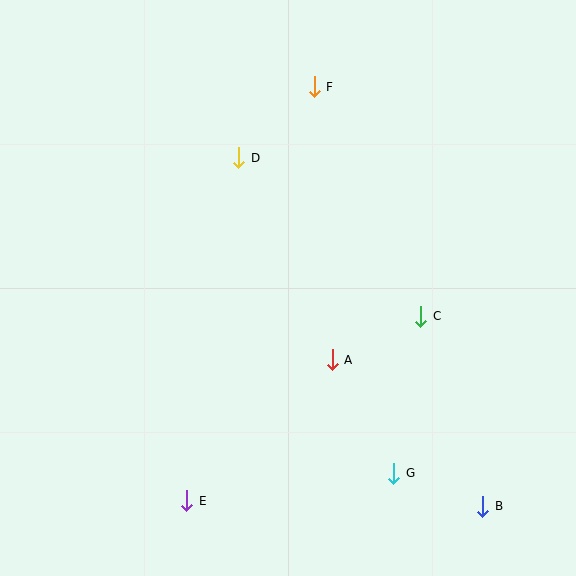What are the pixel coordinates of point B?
Point B is at (483, 506).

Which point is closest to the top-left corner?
Point D is closest to the top-left corner.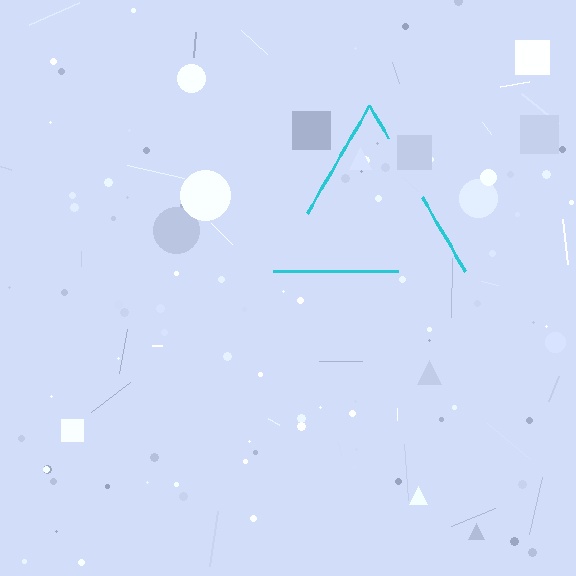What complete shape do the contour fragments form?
The contour fragments form a triangle.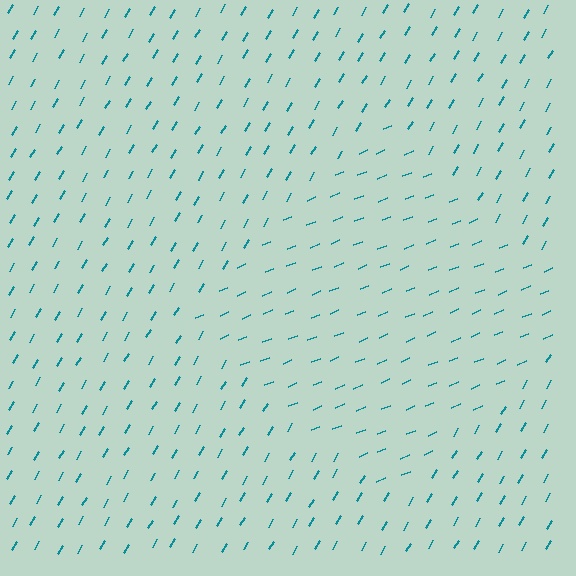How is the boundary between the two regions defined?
The boundary is defined purely by a change in line orientation (approximately 37 degrees difference). All lines are the same color and thickness.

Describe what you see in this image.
The image is filled with small teal line segments. A diamond region in the image has lines oriented differently from the surrounding lines, creating a visible texture boundary.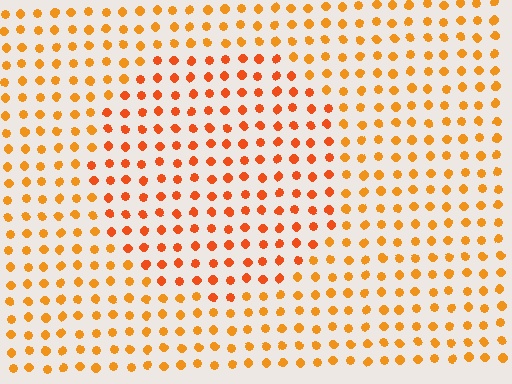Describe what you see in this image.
The image is filled with small orange elements in a uniform arrangement. A circle-shaped region is visible where the elements are tinted to a slightly different hue, forming a subtle color boundary.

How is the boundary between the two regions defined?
The boundary is defined purely by a slight shift in hue (about 20 degrees). Spacing, size, and orientation are identical on both sides.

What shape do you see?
I see a circle.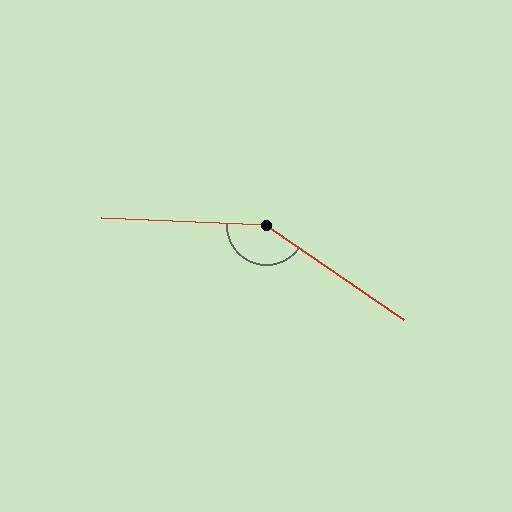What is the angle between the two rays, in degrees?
Approximately 148 degrees.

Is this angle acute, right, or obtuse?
It is obtuse.